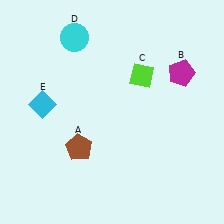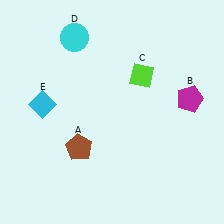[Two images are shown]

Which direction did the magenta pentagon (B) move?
The magenta pentagon (B) moved down.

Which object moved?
The magenta pentagon (B) moved down.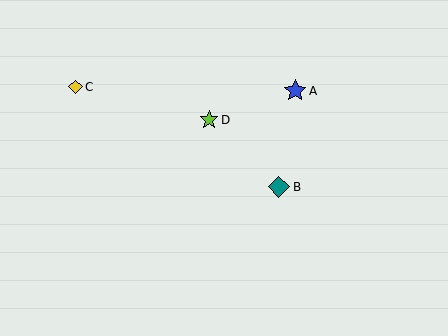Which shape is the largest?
The blue star (labeled A) is the largest.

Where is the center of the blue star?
The center of the blue star is at (295, 91).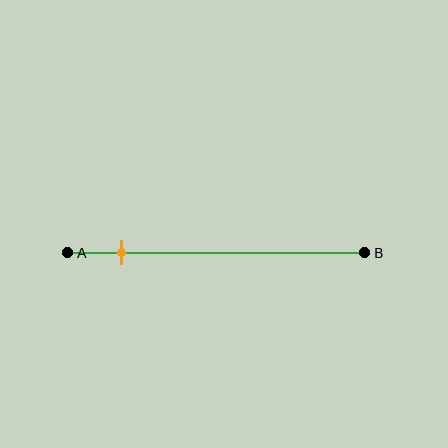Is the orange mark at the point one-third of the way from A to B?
No, the mark is at about 20% from A, not at the 33% one-third point.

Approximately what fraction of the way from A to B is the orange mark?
The orange mark is approximately 20% of the way from A to B.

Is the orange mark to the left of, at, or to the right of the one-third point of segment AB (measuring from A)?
The orange mark is to the left of the one-third point of segment AB.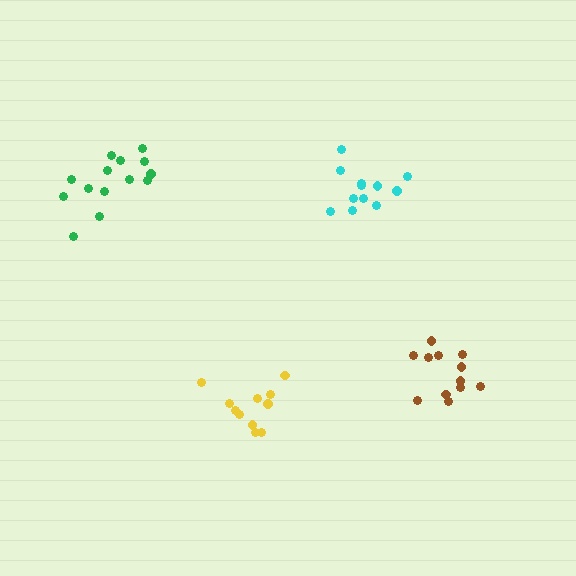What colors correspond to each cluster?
The clusters are colored: cyan, brown, yellow, green.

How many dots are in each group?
Group 1: 13 dots, Group 2: 12 dots, Group 3: 11 dots, Group 4: 14 dots (50 total).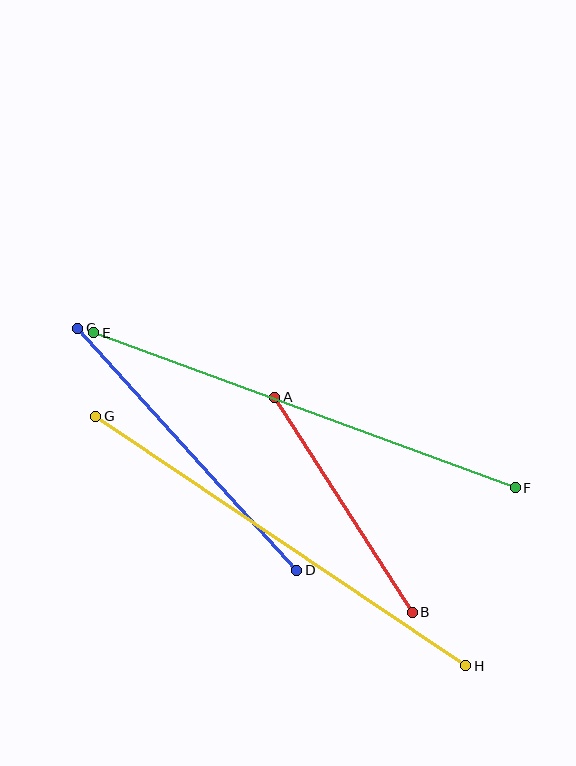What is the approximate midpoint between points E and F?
The midpoint is at approximately (304, 410) pixels.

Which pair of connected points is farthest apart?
Points E and F are farthest apart.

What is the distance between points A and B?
The distance is approximately 255 pixels.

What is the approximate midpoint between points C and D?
The midpoint is at approximately (187, 449) pixels.